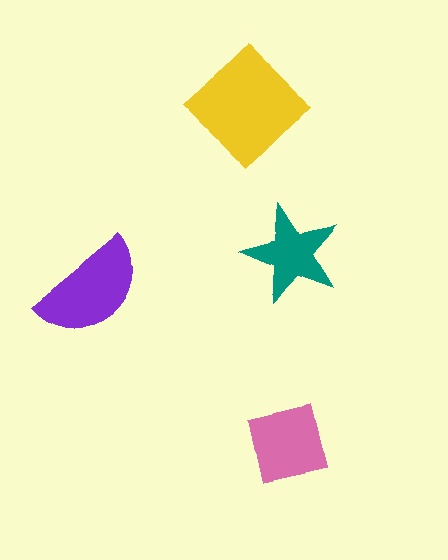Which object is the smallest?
The teal star.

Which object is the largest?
The yellow diamond.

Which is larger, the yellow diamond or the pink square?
The yellow diamond.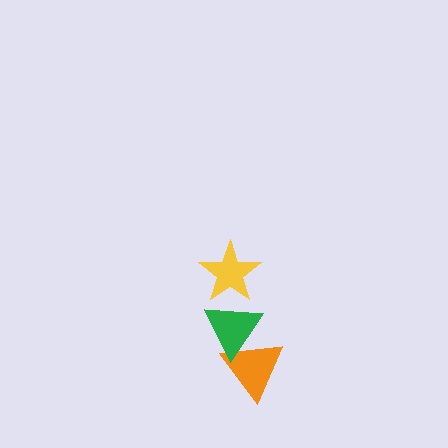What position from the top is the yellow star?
The yellow star is 1st from the top.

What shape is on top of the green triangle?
The yellow star is on top of the green triangle.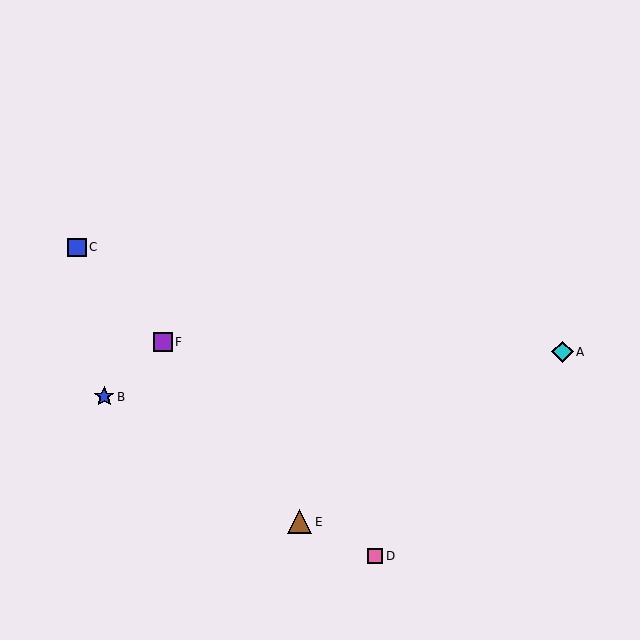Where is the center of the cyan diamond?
The center of the cyan diamond is at (563, 352).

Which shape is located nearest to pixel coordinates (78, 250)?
The blue square (labeled C) at (77, 247) is nearest to that location.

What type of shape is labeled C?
Shape C is a blue square.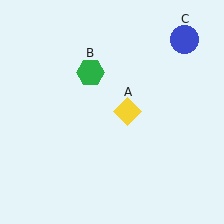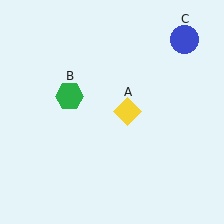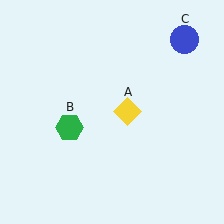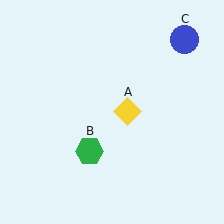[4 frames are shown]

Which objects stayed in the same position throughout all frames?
Yellow diamond (object A) and blue circle (object C) remained stationary.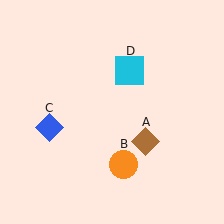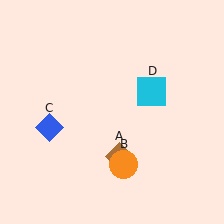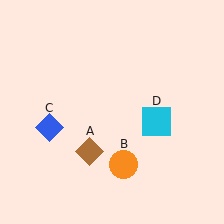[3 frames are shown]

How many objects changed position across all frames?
2 objects changed position: brown diamond (object A), cyan square (object D).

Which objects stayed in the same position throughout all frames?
Orange circle (object B) and blue diamond (object C) remained stationary.